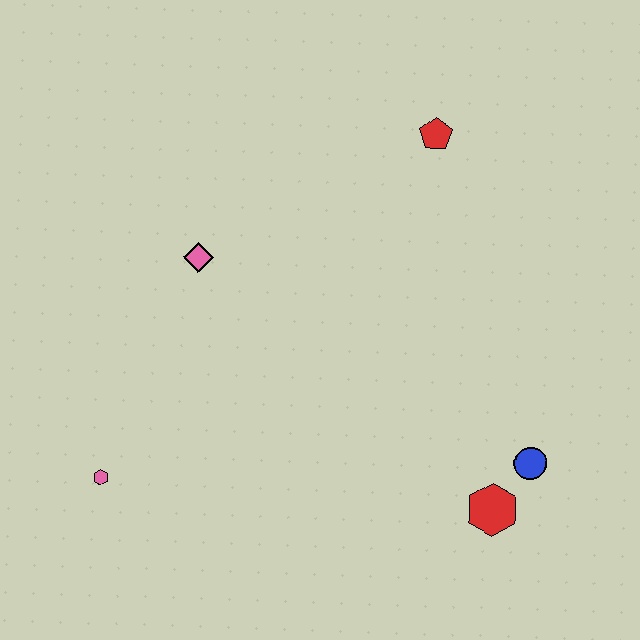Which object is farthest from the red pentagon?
The pink hexagon is farthest from the red pentagon.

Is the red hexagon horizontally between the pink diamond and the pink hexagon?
No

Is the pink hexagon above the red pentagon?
No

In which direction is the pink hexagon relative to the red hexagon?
The pink hexagon is to the left of the red hexagon.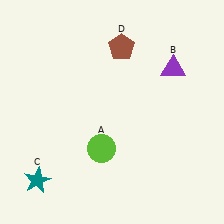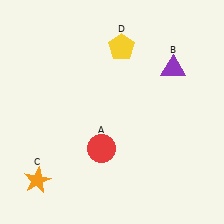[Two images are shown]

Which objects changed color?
A changed from lime to red. C changed from teal to orange. D changed from brown to yellow.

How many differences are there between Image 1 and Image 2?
There are 3 differences between the two images.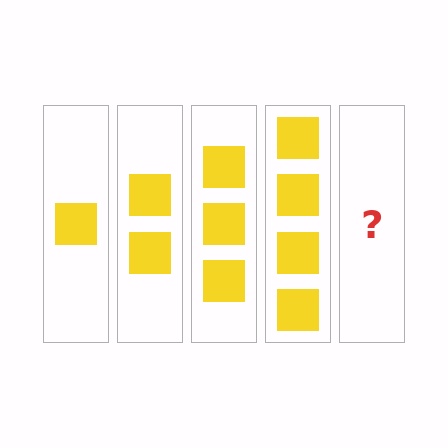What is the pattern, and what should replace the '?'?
The pattern is that each step adds one more square. The '?' should be 5 squares.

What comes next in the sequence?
The next element should be 5 squares.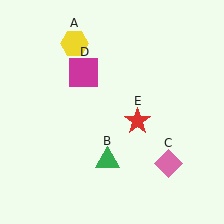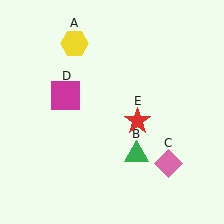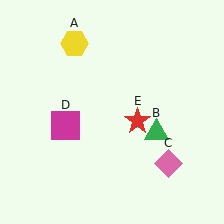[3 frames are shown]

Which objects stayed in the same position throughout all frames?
Yellow hexagon (object A) and pink diamond (object C) and red star (object E) remained stationary.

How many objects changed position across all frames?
2 objects changed position: green triangle (object B), magenta square (object D).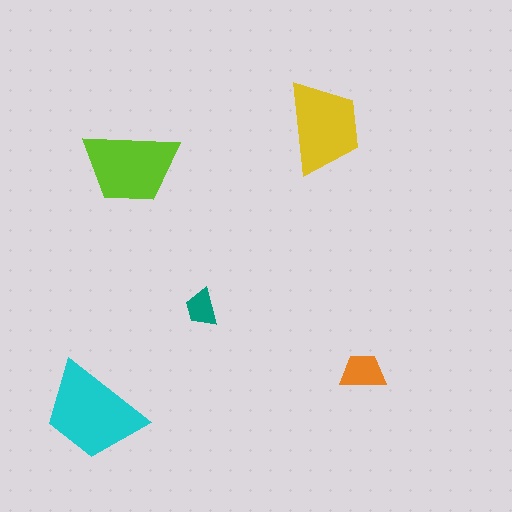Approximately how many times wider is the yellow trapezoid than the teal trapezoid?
About 2.5 times wider.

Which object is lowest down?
The cyan trapezoid is bottommost.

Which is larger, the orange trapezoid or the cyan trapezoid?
The cyan one.